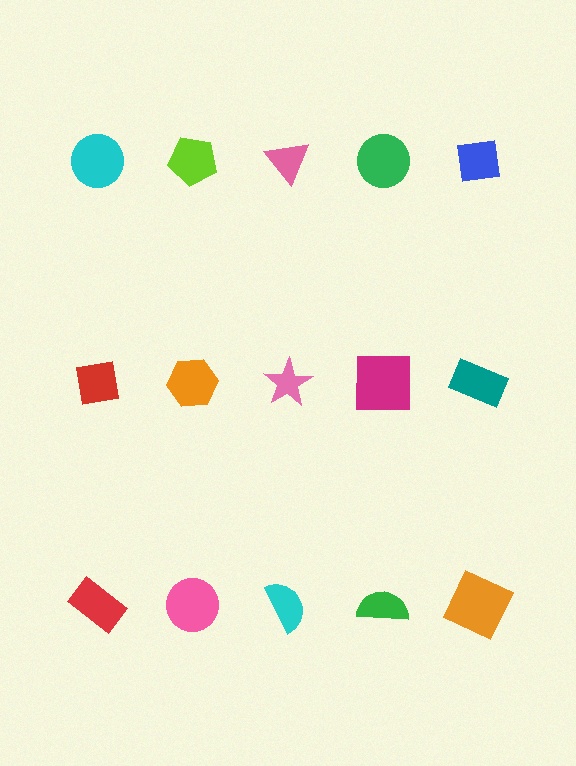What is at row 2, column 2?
An orange hexagon.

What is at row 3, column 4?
A green semicircle.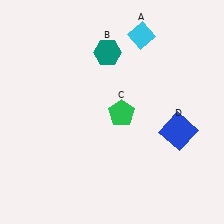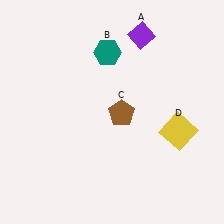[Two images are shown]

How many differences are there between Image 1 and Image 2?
There are 3 differences between the two images.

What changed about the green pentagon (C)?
In Image 1, C is green. In Image 2, it changed to brown.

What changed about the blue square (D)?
In Image 1, D is blue. In Image 2, it changed to yellow.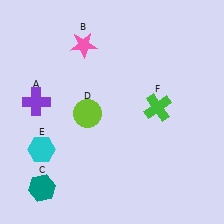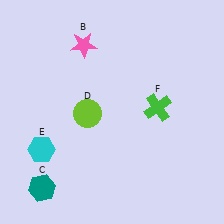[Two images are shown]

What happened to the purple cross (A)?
The purple cross (A) was removed in Image 2. It was in the top-left area of Image 1.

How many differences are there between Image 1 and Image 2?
There is 1 difference between the two images.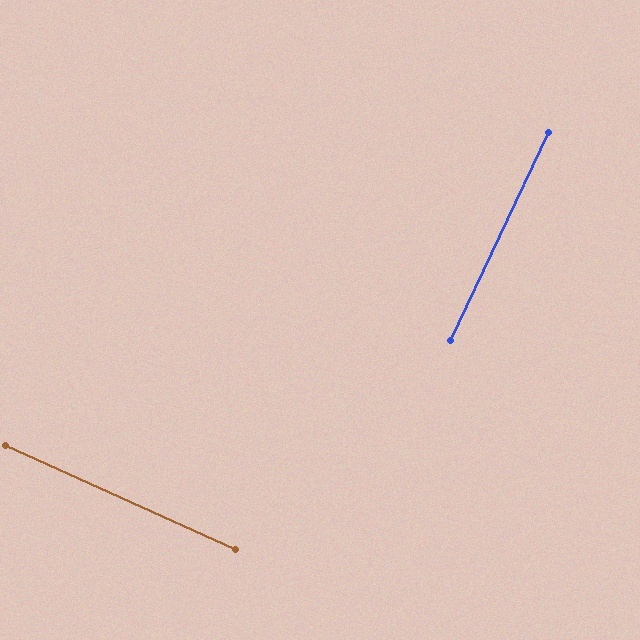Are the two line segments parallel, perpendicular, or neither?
Perpendicular — they meet at approximately 89°.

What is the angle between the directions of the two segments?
Approximately 89 degrees.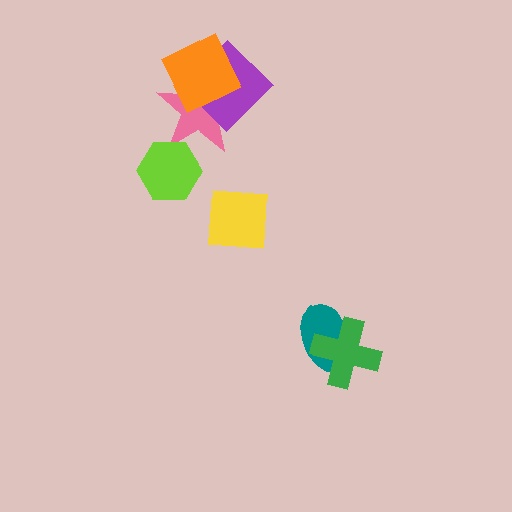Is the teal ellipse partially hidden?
Yes, it is partially covered by another shape.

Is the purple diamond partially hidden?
Yes, it is partially covered by another shape.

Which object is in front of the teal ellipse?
The green cross is in front of the teal ellipse.